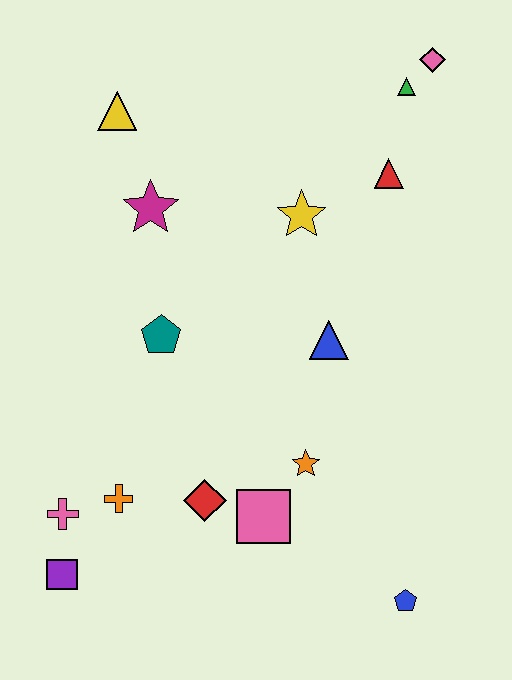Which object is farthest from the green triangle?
The purple square is farthest from the green triangle.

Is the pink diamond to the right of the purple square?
Yes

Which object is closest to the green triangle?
The pink diamond is closest to the green triangle.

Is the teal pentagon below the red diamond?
No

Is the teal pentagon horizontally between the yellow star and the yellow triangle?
Yes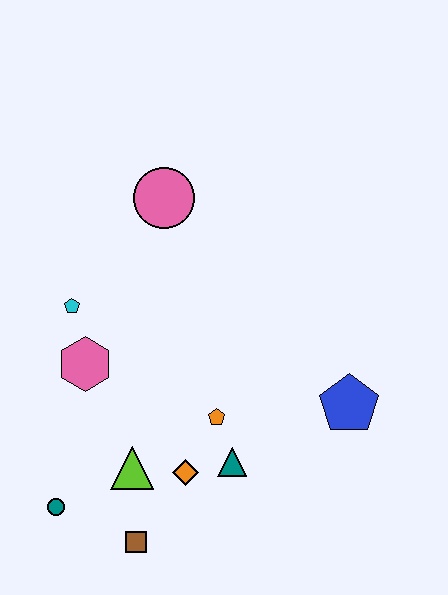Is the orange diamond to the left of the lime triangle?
No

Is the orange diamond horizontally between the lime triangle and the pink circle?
No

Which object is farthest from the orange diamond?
The pink circle is farthest from the orange diamond.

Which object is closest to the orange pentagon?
The teal triangle is closest to the orange pentagon.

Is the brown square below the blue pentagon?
Yes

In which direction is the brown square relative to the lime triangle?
The brown square is below the lime triangle.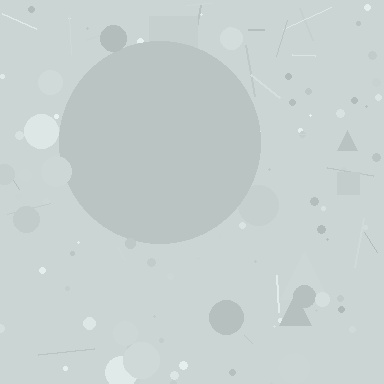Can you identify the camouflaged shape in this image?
The camouflaged shape is a circle.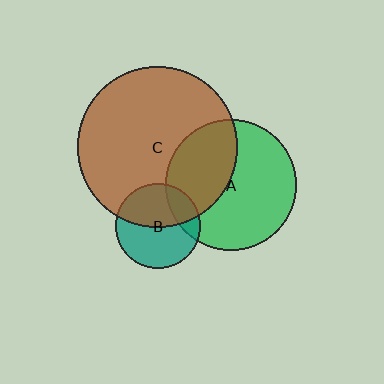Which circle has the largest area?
Circle C (brown).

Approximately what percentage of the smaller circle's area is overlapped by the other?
Approximately 20%.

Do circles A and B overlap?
Yes.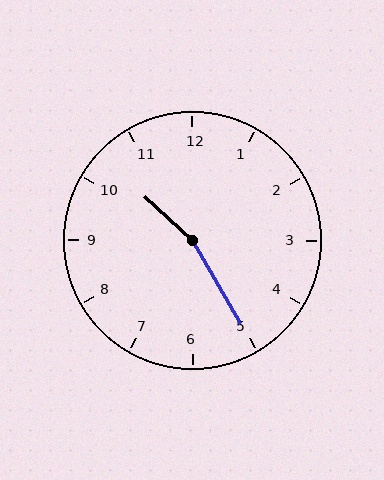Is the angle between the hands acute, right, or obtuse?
It is obtuse.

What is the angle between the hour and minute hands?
Approximately 162 degrees.